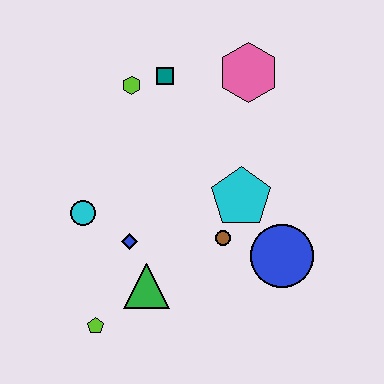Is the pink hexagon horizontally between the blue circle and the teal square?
Yes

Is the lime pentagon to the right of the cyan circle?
Yes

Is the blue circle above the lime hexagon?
No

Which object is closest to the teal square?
The lime hexagon is closest to the teal square.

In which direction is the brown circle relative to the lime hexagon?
The brown circle is below the lime hexagon.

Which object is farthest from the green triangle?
The pink hexagon is farthest from the green triangle.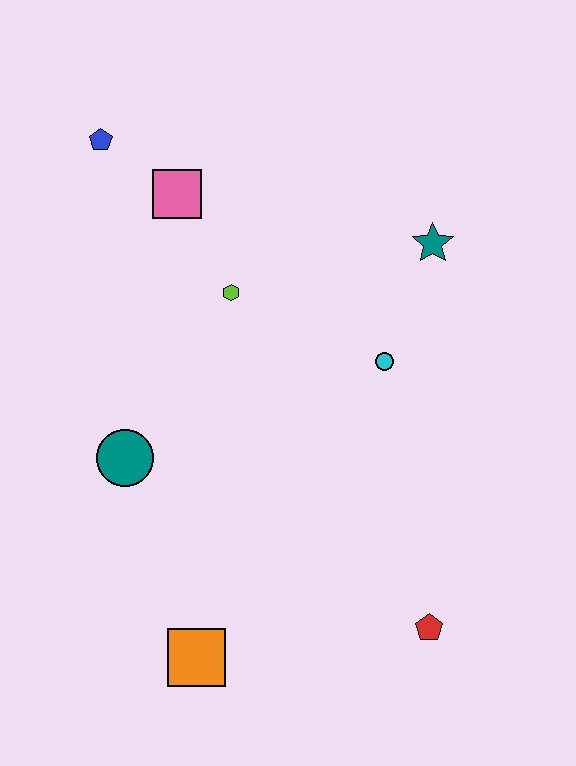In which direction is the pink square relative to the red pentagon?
The pink square is above the red pentagon.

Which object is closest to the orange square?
The teal circle is closest to the orange square.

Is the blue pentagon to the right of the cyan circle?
No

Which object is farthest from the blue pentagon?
The red pentagon is farthest from the blue pentagon.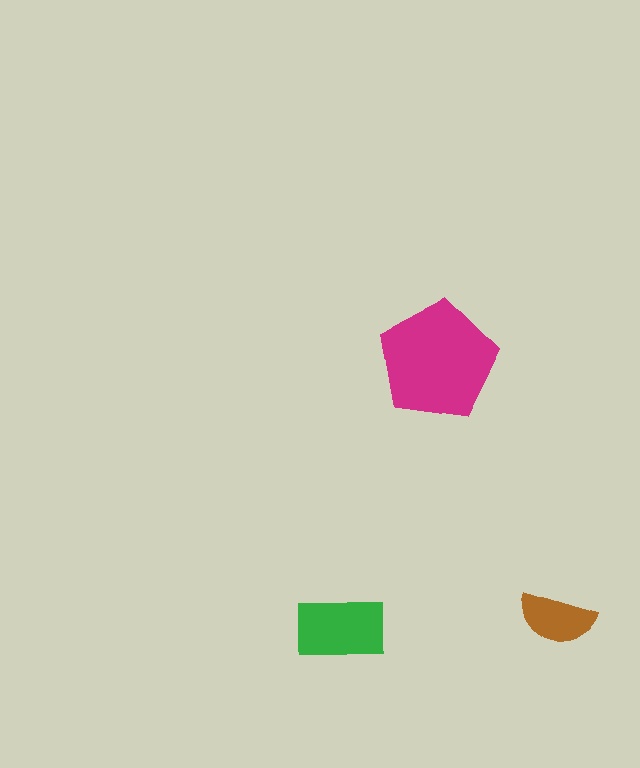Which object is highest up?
The magenta pentagon is topmost.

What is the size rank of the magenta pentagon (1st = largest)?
1st.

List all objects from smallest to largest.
The brown semicircle, the green rectangle, the magenta pentagon.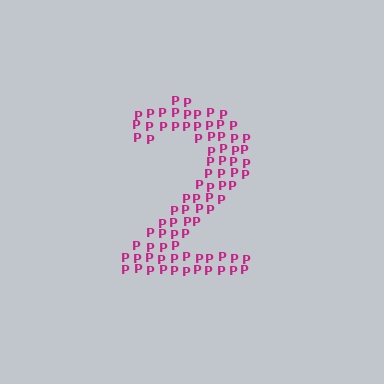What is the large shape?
The large shape is the digit 2.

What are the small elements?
The small elements are letter P's.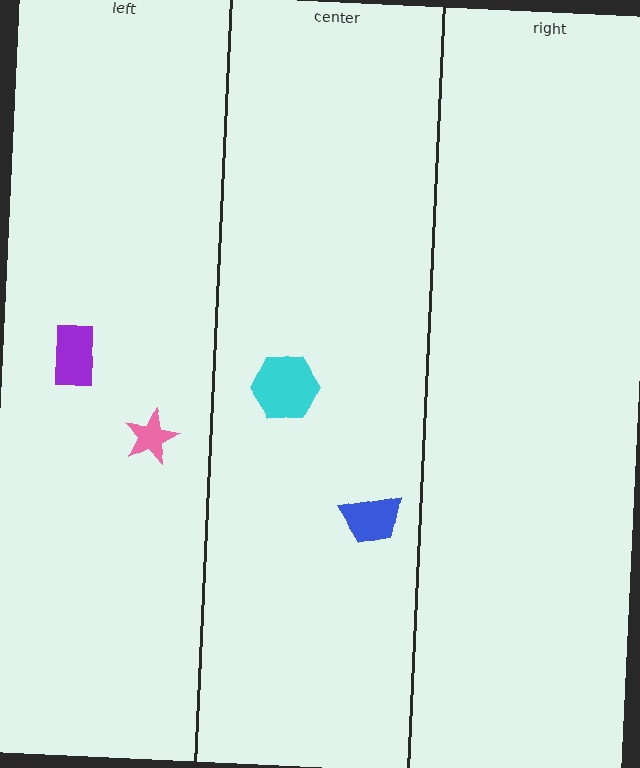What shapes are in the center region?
The blue trapezoid, the cyan hexagon.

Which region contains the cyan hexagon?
The center region.